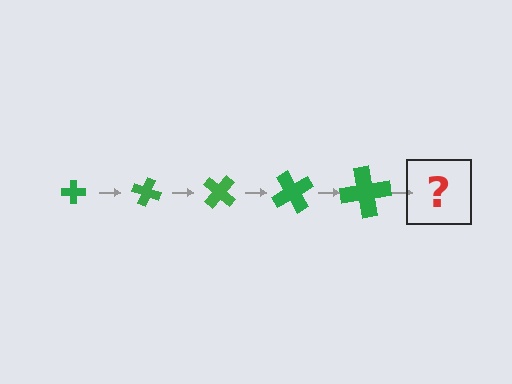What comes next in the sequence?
The next element should be a cross, larger than the previous one and rotated 100 degrees from the start.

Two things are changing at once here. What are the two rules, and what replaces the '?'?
The two rules are that the cross grows larger each step and it rotates 20 degrees each step. The '?' should be a cross, larger than the previous one and rotated 100 degrees from the start.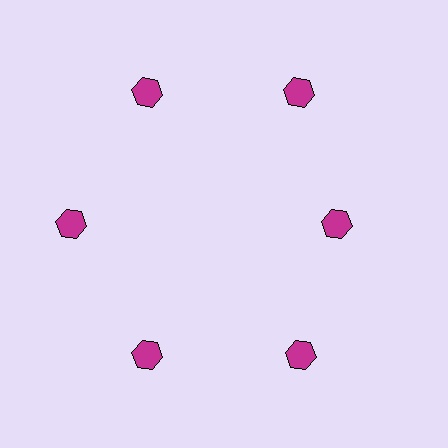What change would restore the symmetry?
The symmetry would be restored by moving it outward, back onto the ring so that all 6 hexagons sit at equal angles and equal distance from the center.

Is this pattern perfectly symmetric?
No. The 6 magenta hexagons are arranged in a ring, but one element near the 3 o'clock position is pulled inward toward the center, breaking the 6-fold rotational symmetry.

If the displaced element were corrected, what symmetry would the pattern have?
It would have 6-fold rotational symmetry — the pattern would map onto itself every 60 degrees.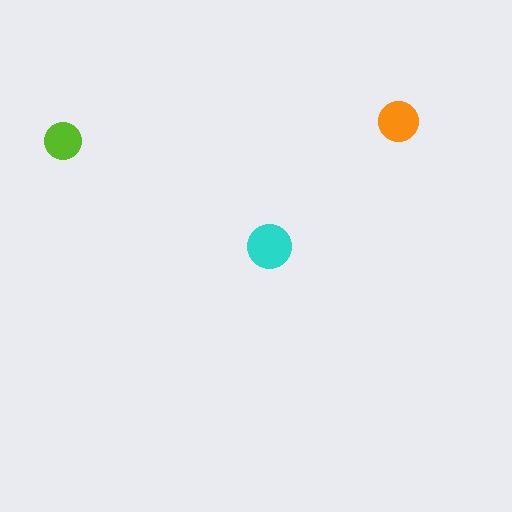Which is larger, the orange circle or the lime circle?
The orange one.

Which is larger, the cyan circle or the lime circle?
The cyan one.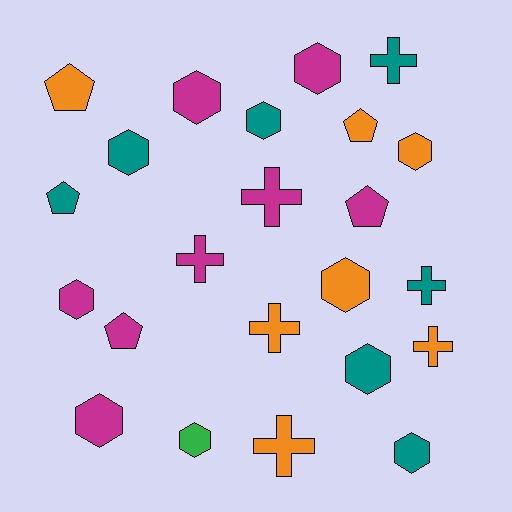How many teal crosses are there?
There are 2 teal crosses.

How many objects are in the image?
There are 23 objects.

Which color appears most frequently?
Magenta, with 8 objects.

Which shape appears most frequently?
Hexagon, with 11 objects.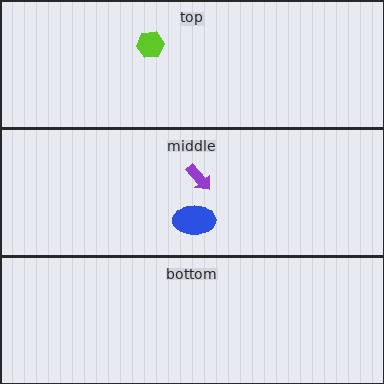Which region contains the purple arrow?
The middle region.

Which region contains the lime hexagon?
The top region.